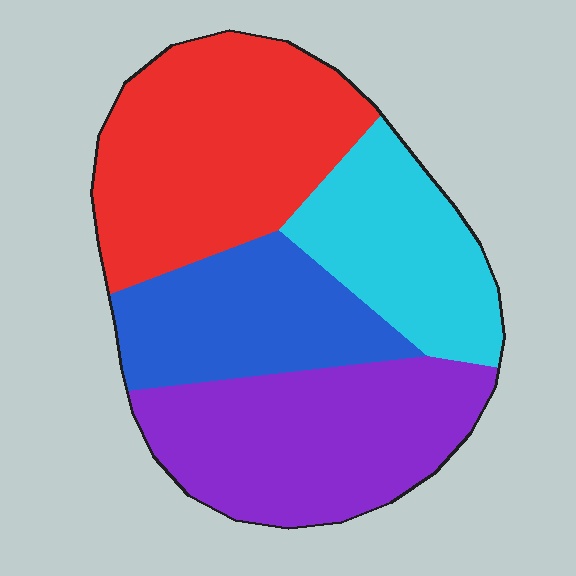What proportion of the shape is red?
Red covers roughly 30% of the shape.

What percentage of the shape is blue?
Blue takes up about one fifth (1/5) of the shape.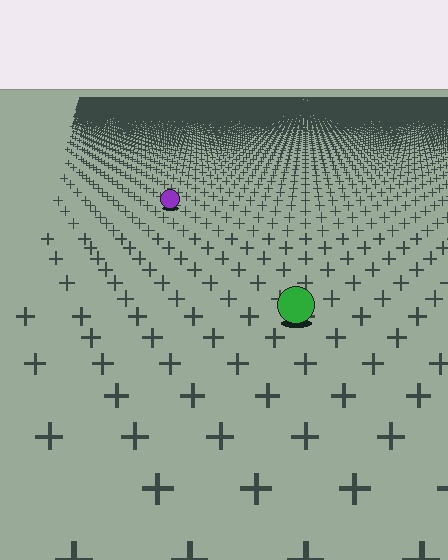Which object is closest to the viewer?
The green circle is closest. The texture marks near it are larger and more spread out.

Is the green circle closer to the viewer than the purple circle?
Yes. The green circle is closer — you can tell from the texture gradient: the ground texture is coarser near it.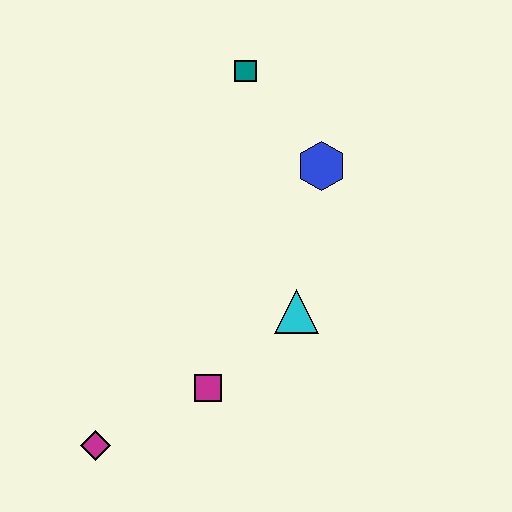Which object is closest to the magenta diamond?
The magenta square is closest to the magenta diamond.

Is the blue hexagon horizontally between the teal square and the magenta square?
No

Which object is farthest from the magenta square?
The teal square is farthest from the magenta square.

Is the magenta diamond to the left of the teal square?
Yes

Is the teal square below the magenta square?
No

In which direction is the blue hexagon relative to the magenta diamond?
The blue hexagon is above the magenta diamond.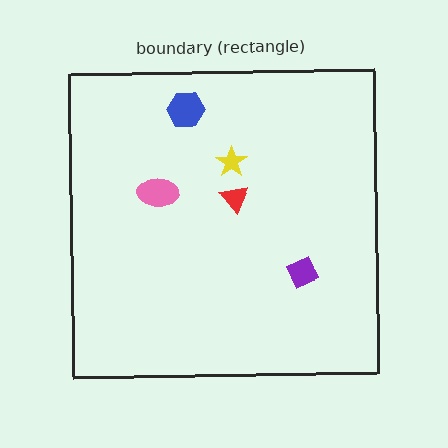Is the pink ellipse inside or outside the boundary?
Inside.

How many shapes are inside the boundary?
5 inside, 0 outside.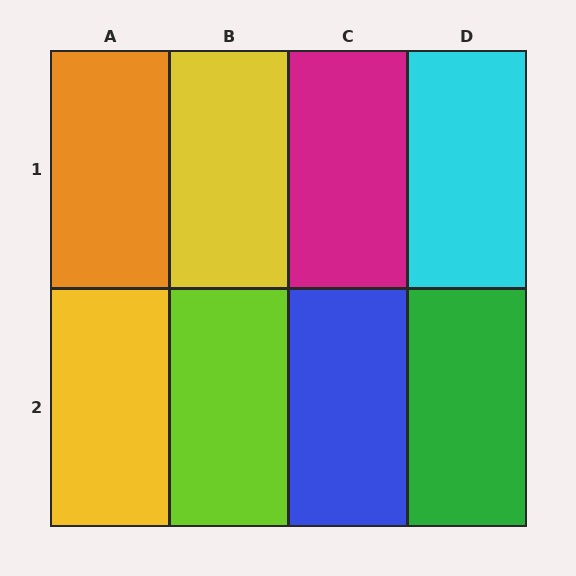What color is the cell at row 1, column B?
Yellow.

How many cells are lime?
1 cell is lime.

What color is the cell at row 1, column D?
Cyan.